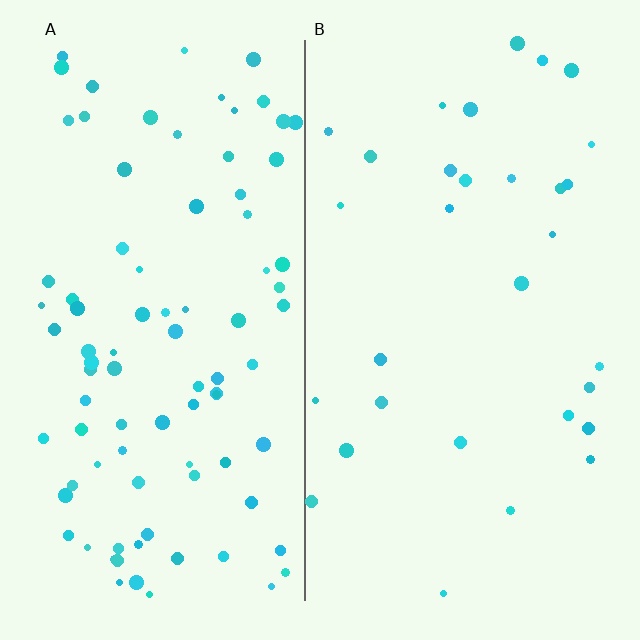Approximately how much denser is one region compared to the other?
Approximately 2.9× — region A over region B.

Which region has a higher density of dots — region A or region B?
A (the left).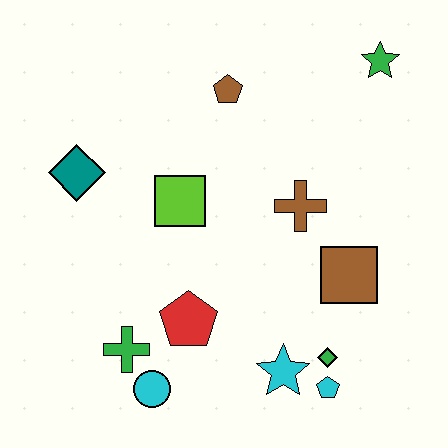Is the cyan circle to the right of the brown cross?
No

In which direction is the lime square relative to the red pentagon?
The lime square is above the red pentagon.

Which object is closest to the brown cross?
The brown square is closest to the brown cross.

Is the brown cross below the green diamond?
No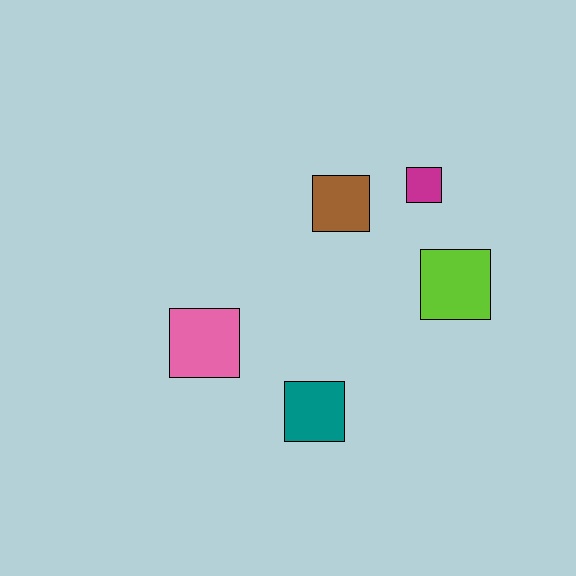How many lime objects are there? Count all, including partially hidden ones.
There is 1 lime object.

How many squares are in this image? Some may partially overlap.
There are 5 squares.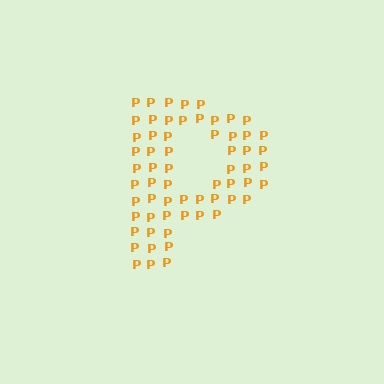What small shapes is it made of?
It is made of small letter P's.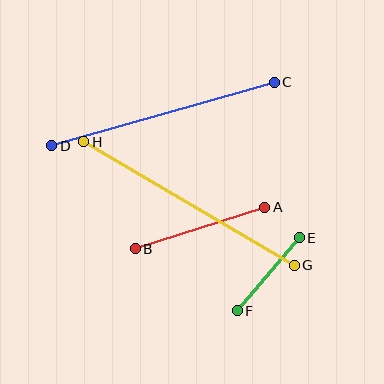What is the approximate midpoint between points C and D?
The midpoint is at approximately (163, 114) pixels.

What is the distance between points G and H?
The distance is approximately 244 pixels.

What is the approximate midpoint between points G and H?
The midpoint is at approximately (189, 204) pixels.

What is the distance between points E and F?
The distance is approximately 96 pixels.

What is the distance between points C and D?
The distance is approximately 231 pixels.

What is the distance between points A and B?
The distance is approximately 136 pixels.